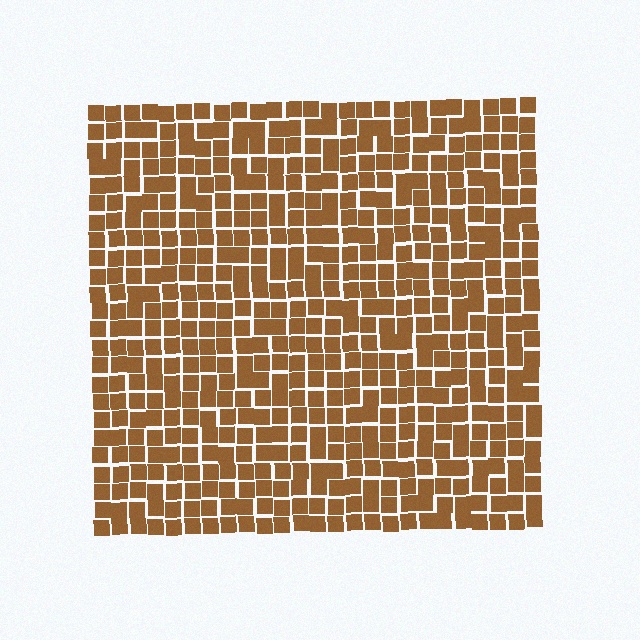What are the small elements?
The small elements are squares.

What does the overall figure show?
The overall figure shows a square.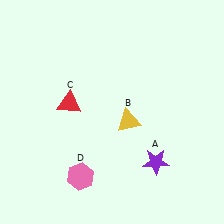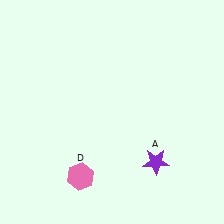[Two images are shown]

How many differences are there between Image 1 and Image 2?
There are 2 differences between the two images.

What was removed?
The red triangle (C), the yellow triangle (B) were removed in Image 2.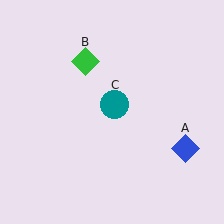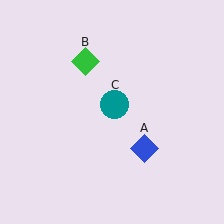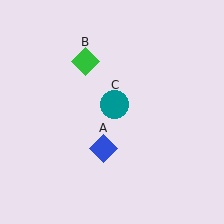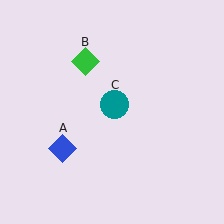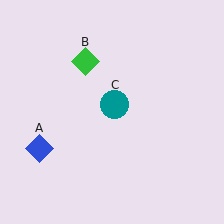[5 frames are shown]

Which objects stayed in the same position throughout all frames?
Green diamond (object B) and teal circle (object C) remained stationary.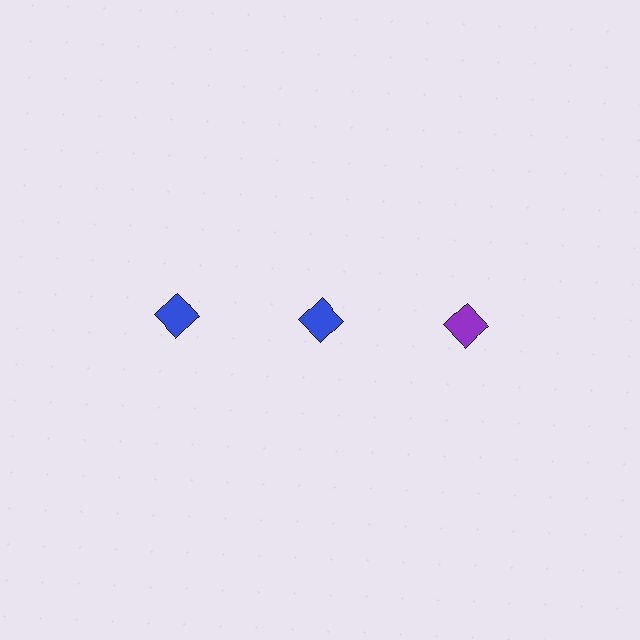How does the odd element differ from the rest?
It has a different color: purple instead of blue.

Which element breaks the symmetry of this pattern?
The purple diamond in the top row, center column breaks the symmetry. All other shapes are blue diamonds.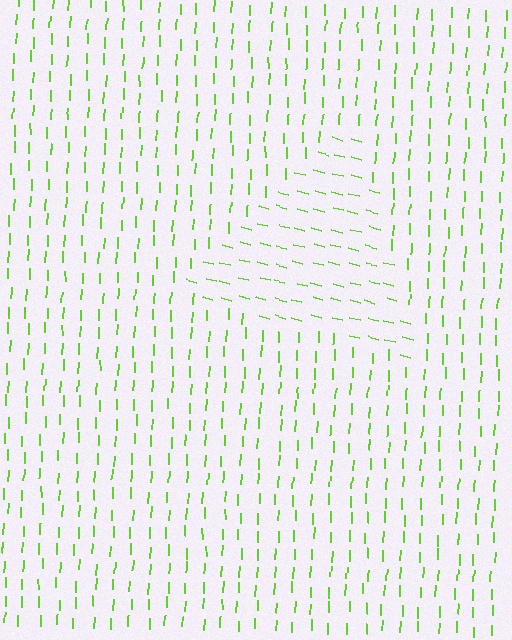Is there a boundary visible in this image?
Yes, there is a texture boundary formed by a change in line orientation.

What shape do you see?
I see a triangle.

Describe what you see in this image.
The image is filled with small lime line segments. A triangle region in the image has lines oriented differently from the surrounding lines, creating a visible texture boundary.